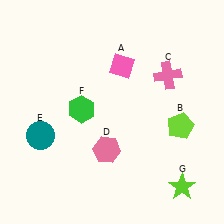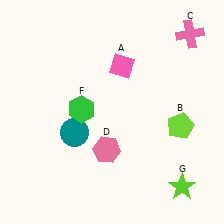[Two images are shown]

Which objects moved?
The objects that moved are: the pink cross (C), the teal circle (E).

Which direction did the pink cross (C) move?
The pink cross (C) moved up.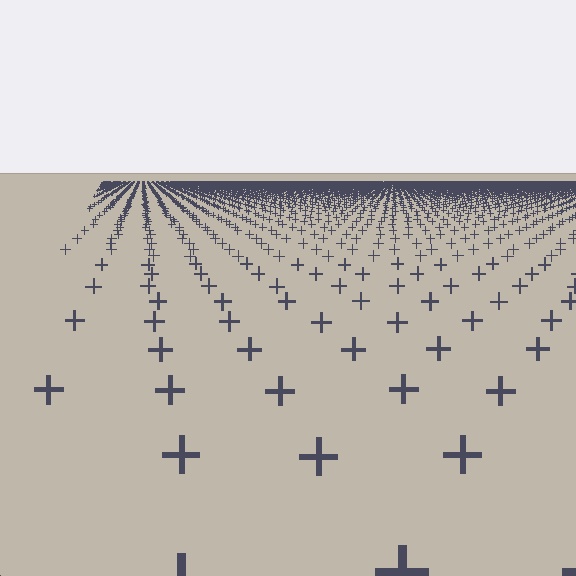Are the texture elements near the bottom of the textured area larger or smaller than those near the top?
Larger. Near the bottom, elements are closer to the viewer and appear at a bigger on-screen size.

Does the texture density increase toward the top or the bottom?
Density increases toward the top.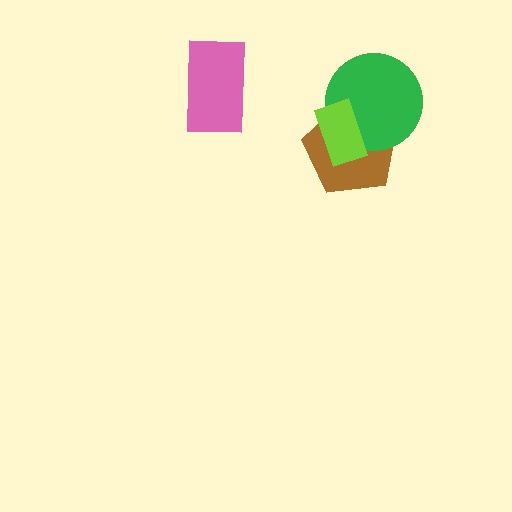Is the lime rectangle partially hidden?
No, no other shape covers it.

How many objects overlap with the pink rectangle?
0 objects overlap with the pink rectangle.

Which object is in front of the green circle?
The lime rectangle is in front of the green circle.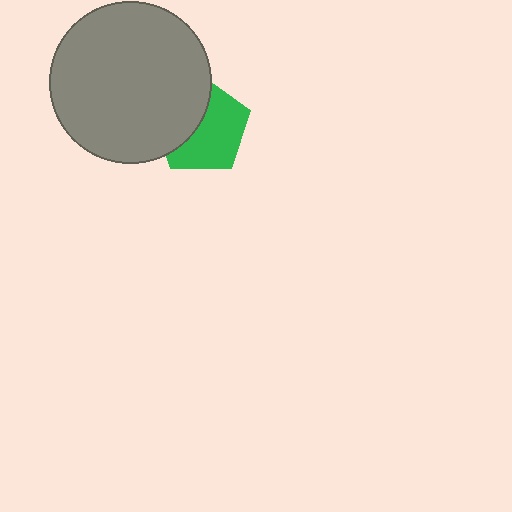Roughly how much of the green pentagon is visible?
About half of it is visible (roughly 58%).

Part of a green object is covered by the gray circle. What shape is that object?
It is a pentagon.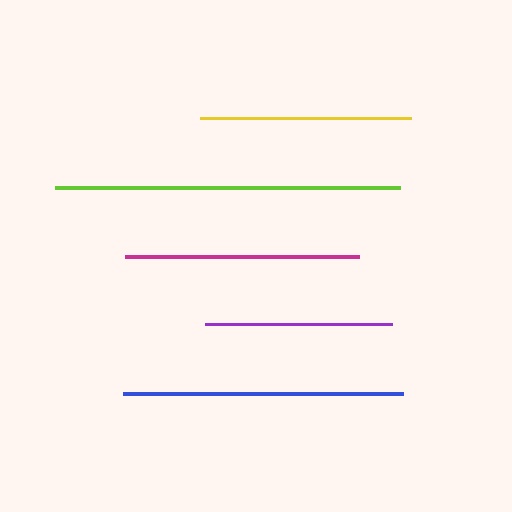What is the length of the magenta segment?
The magenta segment is approximately 234 pixels long.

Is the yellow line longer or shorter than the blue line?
The blue line is longer than the yellow line.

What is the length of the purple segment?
The purple segment is approximately 187 pixels long.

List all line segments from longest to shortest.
From longest to shortest: lime, blue, magenta, yellow, purple.